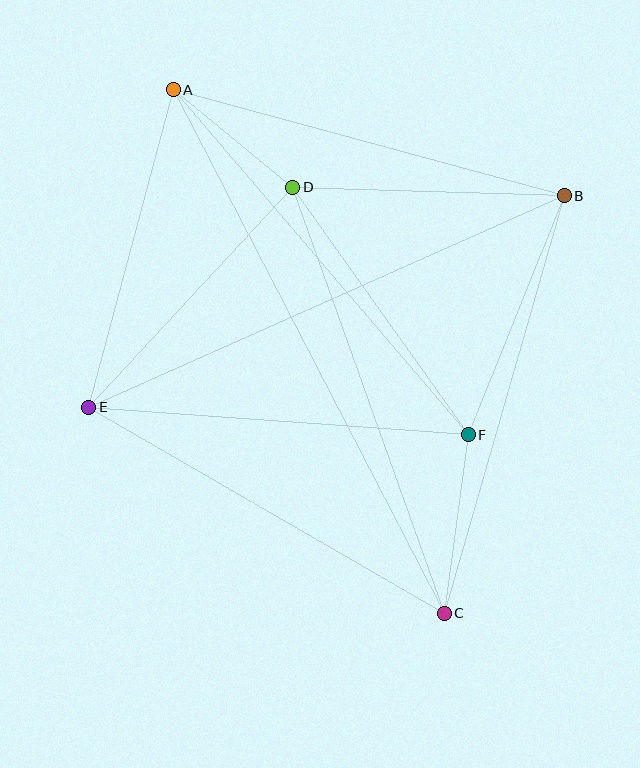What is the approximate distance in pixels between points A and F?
The distance between A and F is approximately 454 pixels.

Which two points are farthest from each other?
Points A and C are farthest from each other.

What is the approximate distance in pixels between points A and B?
The distance between A and B is approximately 405 pixels.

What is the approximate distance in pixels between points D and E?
The distance between D and E is approximately 300 pixels.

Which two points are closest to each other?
Points A and D are closest to each other.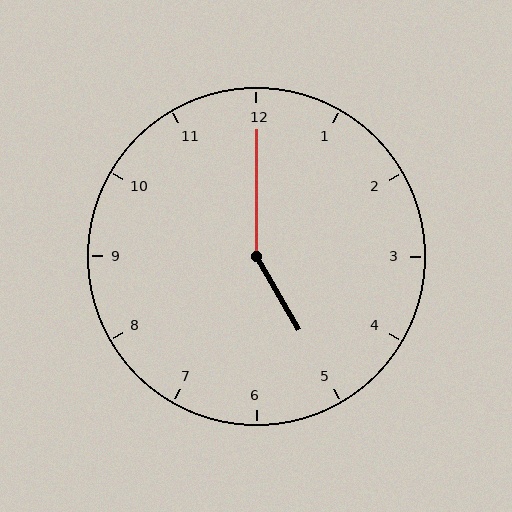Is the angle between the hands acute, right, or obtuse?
It is obtuse.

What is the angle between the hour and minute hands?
Approximately 150 degrees.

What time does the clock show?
5:00.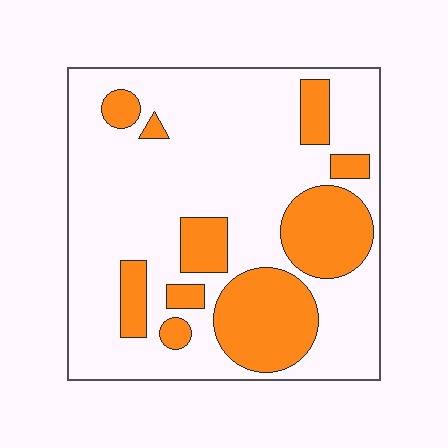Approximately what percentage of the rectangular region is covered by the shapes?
Approximately 25%.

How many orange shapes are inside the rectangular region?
10.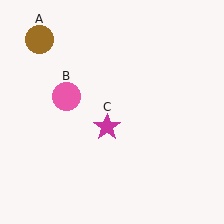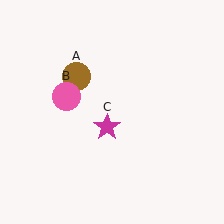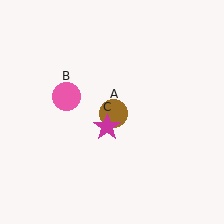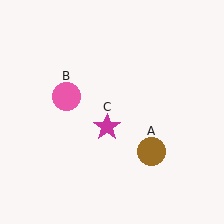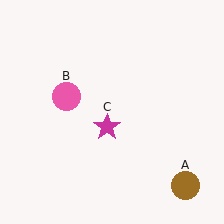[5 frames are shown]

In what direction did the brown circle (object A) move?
The brown circle (object A) moved down and to the right.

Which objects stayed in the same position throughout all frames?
Pink circle (object B) and magenta star (object C) remained stationary.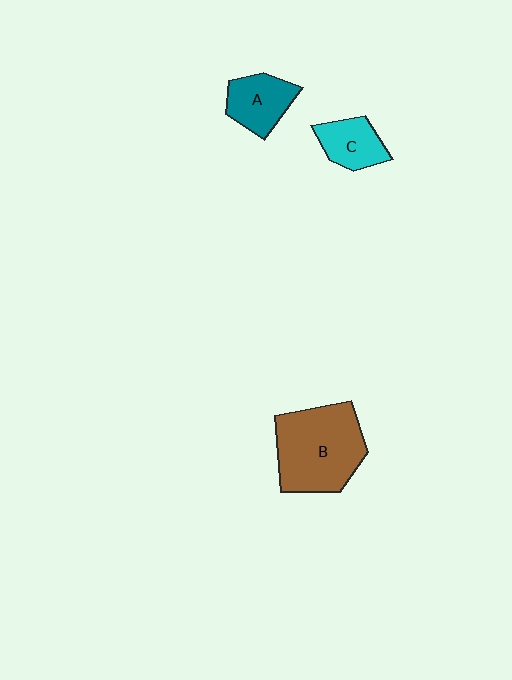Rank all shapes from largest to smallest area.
From largest to smallest: B (brown), A (teal), C (cyan).